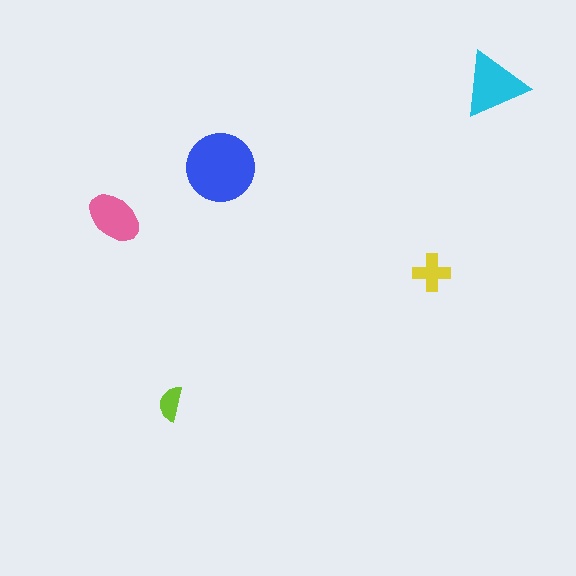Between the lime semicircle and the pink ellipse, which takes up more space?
The pink ellipse.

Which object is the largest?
The blue circle.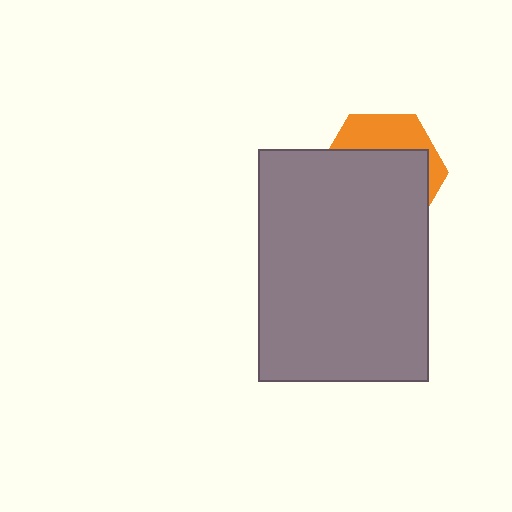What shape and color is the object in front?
The object in front is a gray rectangle.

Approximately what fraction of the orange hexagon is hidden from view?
Roughly 68% of the orange hexagon is hidden behind the gray rectangle.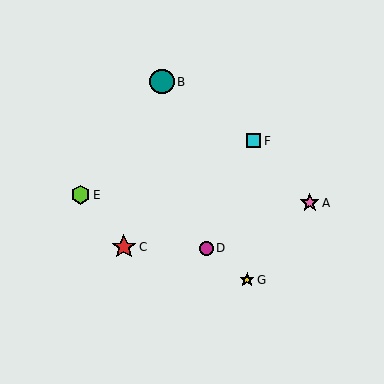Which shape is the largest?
The teal circle (labeled B) is the largest.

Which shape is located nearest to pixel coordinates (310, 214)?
The pink star (labeled A) at (310, 203) is nearest to that location.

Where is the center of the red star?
The center of the red star is at (124, 247).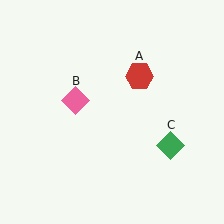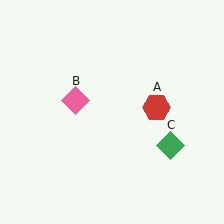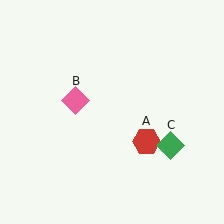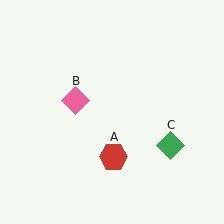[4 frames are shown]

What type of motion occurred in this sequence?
The red hexagon (object A) rotated clockwise around the center of the scene.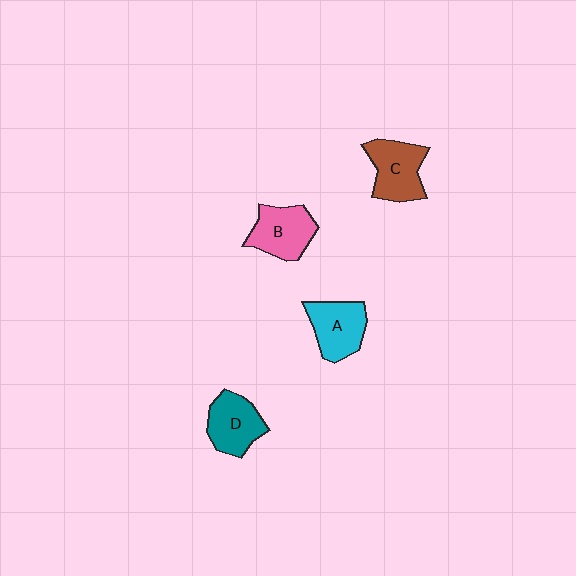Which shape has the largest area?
Shape C (brown).